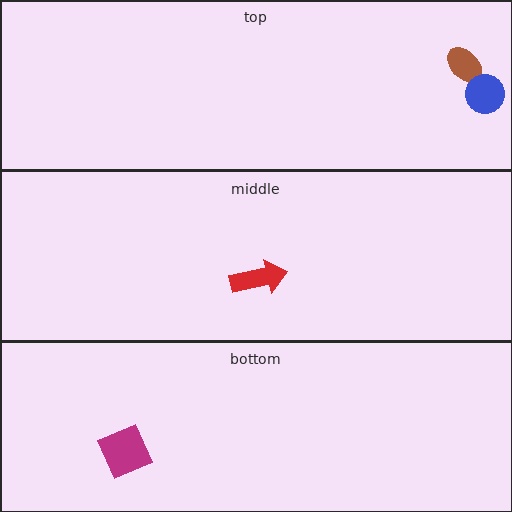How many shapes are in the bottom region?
1.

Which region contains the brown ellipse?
The top region.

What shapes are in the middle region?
The red arrow.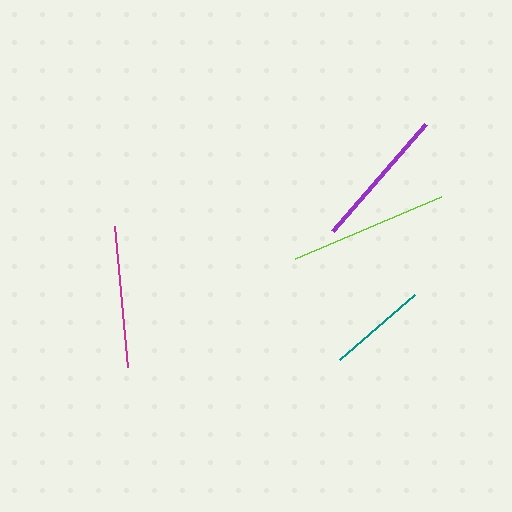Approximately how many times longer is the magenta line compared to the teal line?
The magenta line is approximately 1.4 times the length of the teal line.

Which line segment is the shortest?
The teal line is the shortest at approximately 99 pixels.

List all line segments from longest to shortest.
From longest to shortest: lime, purple, magenta, teal.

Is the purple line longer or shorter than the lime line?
The lime line is longer than the purple line.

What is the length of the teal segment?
The teal segment is approximately 99 pixels long.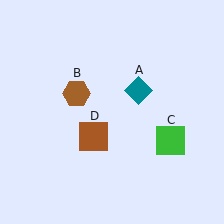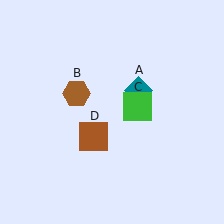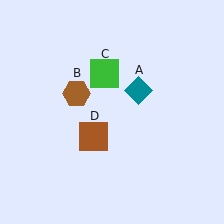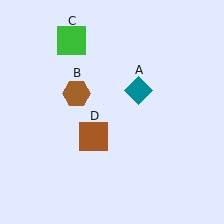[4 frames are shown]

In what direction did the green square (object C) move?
The green square (object C) moved up and to the left.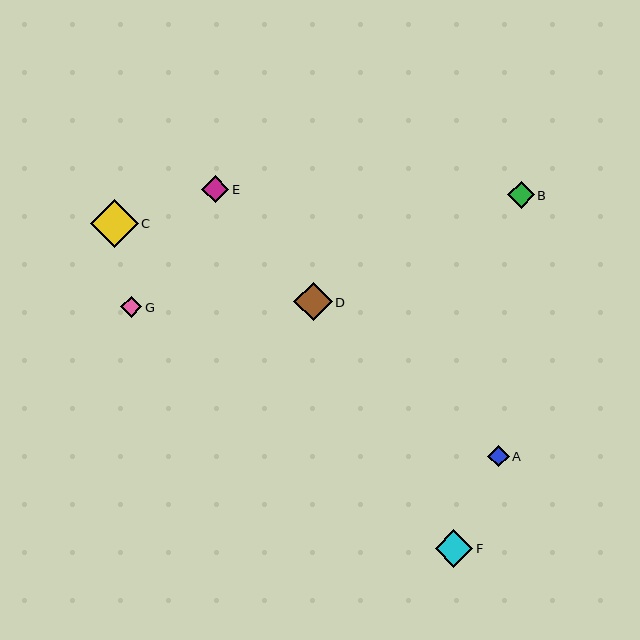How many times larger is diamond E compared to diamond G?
Diamond E is approximately 1.3 times the size of diamond G.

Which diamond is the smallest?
Diamond G is the smallest with a size of approximately 21 pixels.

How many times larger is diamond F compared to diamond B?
Diamond F is approximately 1.4 times the size of diamond B.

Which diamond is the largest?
Diamond C is the largest with a size of approximately 48 pixels.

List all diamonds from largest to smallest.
From largest to smallest: C, D, F, E, B, A, G.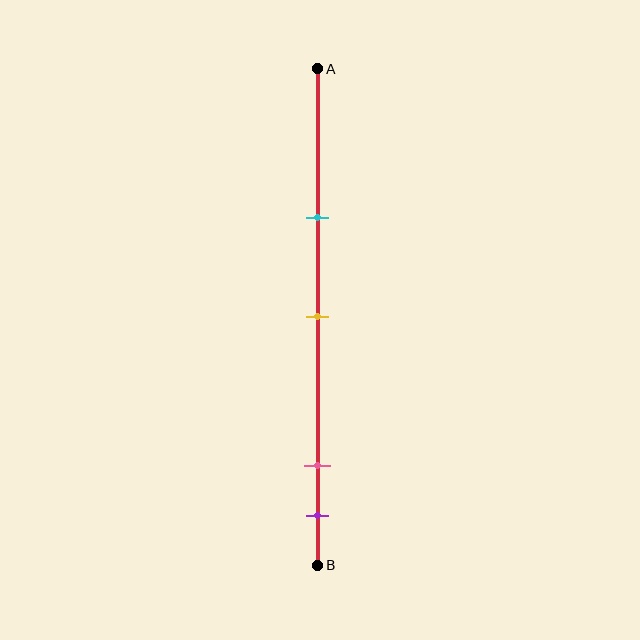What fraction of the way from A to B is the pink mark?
The pink mark is approximately 80% (0.8) of the way from A to B.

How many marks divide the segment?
There are 4 marks dividing the segment.